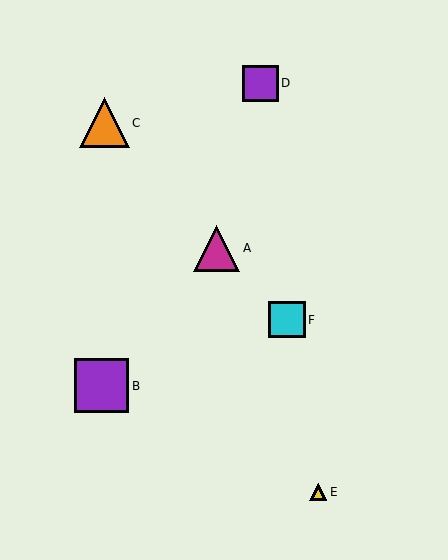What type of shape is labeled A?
Shape A is a magenta triangle.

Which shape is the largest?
The purple square (labeled B) is the largest.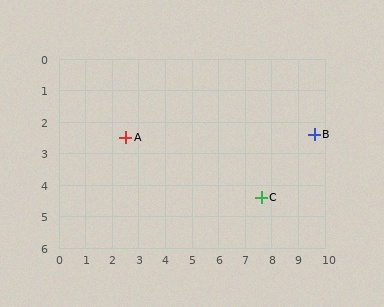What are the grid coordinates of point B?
Point B is at approximately (9.6, 2.4).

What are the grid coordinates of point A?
Point A is at approximately (2.5, 2.5).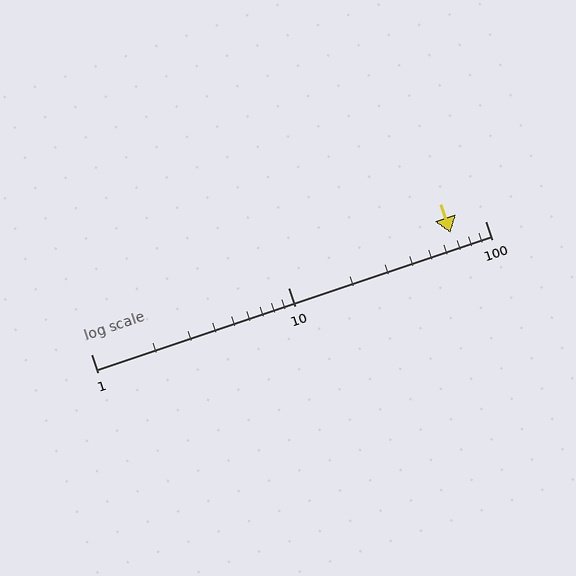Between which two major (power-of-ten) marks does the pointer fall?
The pointer is between 10 and 100.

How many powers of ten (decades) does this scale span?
The scale spans 2 decades, from 1 to 100.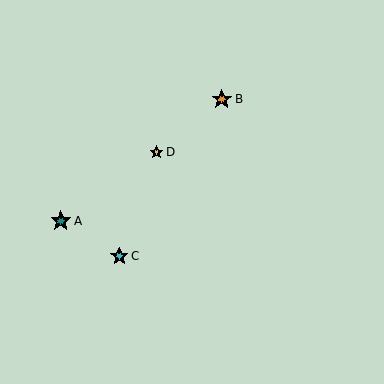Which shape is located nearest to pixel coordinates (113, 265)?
The cyan star (labeled C) at (119, 256) is nearest to that location.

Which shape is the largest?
The teal star (labeled A) is the largest.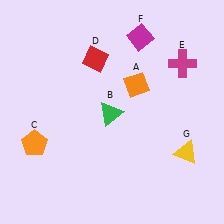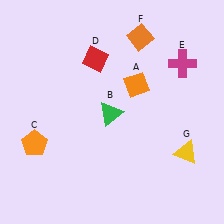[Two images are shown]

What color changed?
The diamond (F) changed from magenta in Image 1 to orange in Image 2.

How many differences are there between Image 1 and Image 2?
There is 1 difference between the two images.